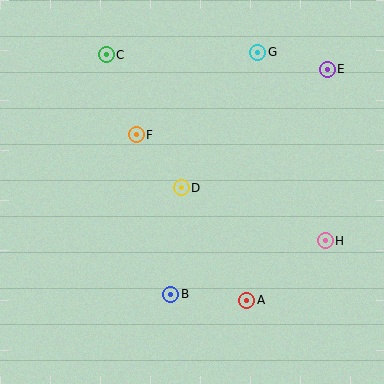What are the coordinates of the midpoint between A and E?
The midpoint between A and E is at (287, 185).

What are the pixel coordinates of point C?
Point C is at (106, 55).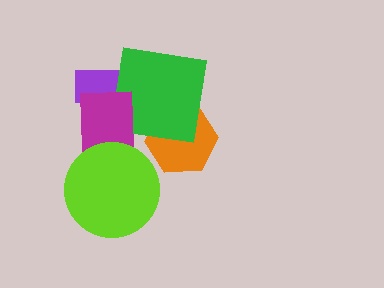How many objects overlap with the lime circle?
1 object overlaps with the lime circle.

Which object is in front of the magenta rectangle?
The lime circle is in front of the magenta rectangle.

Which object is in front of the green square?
The magenta rectangle is in front of the green square.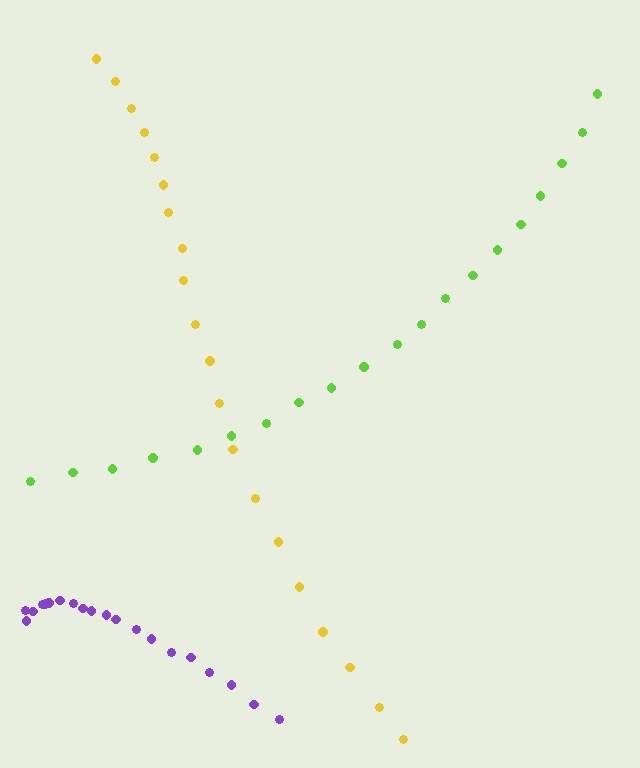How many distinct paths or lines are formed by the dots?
There are 3 distinct paths.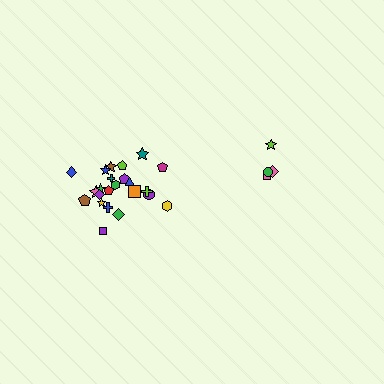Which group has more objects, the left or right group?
The left group.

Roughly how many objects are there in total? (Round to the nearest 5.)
Roughly 30 objects in total.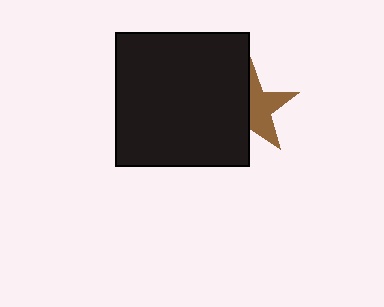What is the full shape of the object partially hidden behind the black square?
The partially hidden object is a brown star.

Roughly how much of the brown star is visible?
About half of it is visible (roughly 53%).